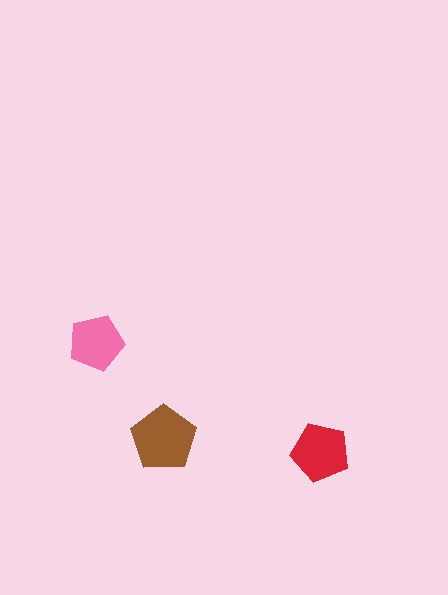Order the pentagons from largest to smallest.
the brown one, the red one, the pink one.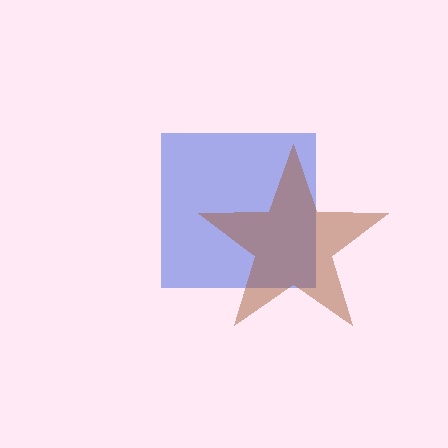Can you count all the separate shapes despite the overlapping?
Yes, there are 2 separate shapes.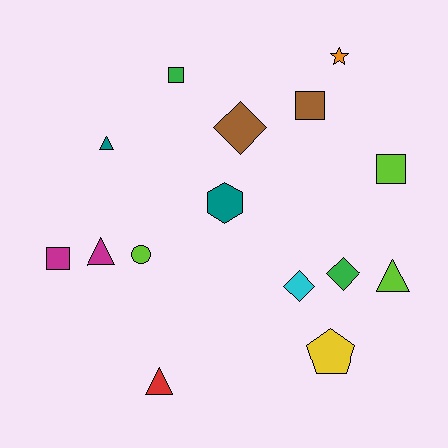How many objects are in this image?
There are 15 objects.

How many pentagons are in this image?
There is 1 pentagon.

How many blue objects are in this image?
There are no blue objects.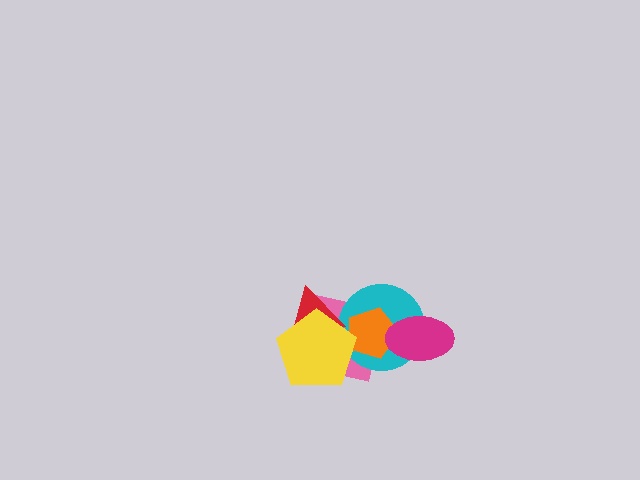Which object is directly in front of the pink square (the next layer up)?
The cyan circle is directly in front of the pink square.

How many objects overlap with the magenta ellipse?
2 objects overlap with the magenta ellipse.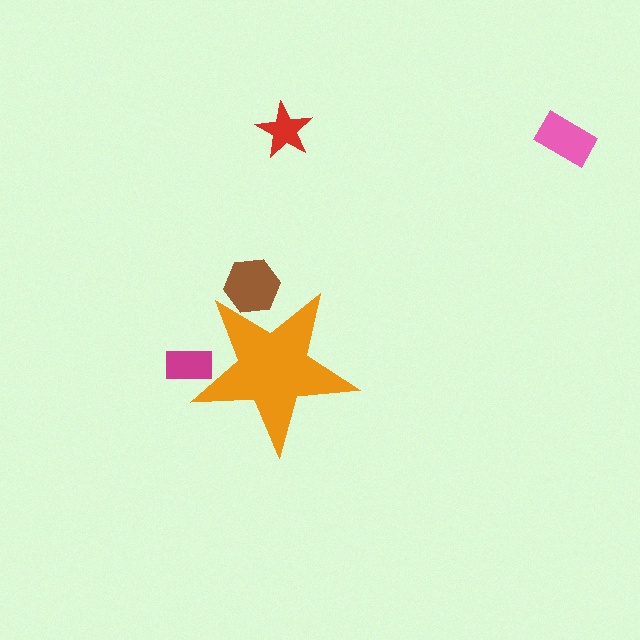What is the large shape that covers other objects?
An orange star.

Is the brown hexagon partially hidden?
Yes, the brown hexagon is partially hidden behind the orange star.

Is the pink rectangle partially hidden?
No, the pink rectangle is fully visible.